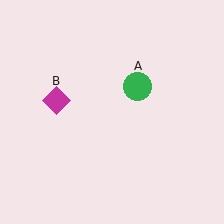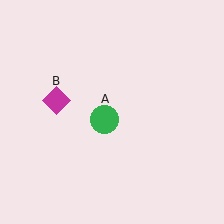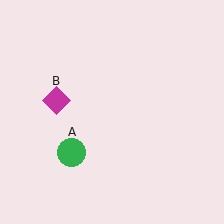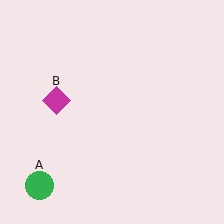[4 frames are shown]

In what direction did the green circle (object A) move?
The green circle (object A) moved down and to the left.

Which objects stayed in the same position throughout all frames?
Magenta diamond (object B) remained stationary.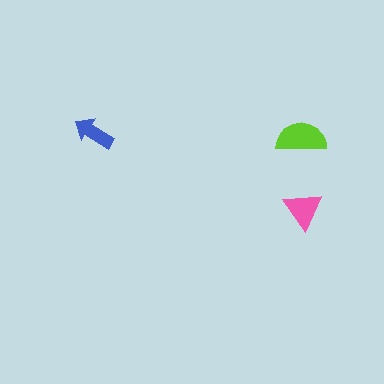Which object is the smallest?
The blue arrow.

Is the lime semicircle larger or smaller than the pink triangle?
Larger.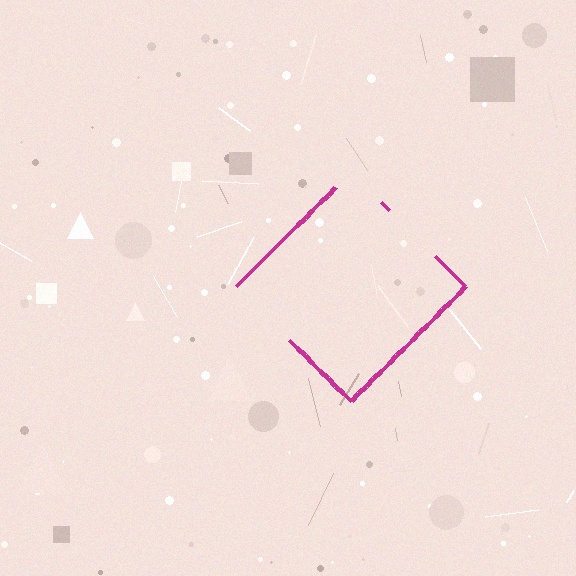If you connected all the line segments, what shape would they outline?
They would outline a diamond.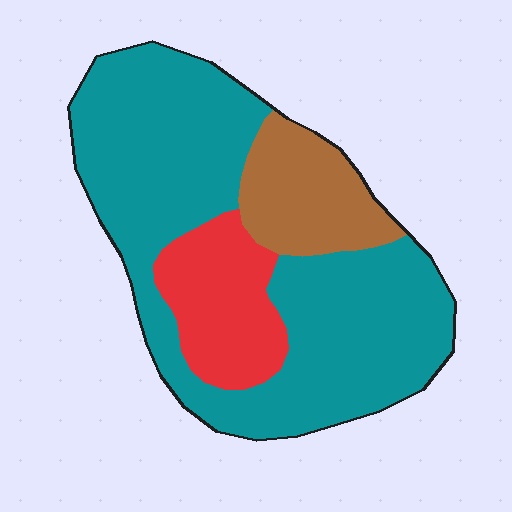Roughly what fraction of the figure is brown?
Brown takes up less than a sixth of the figure.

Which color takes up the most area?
Teal, at roughly 65%.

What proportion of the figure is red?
Red covers 17% of the figure.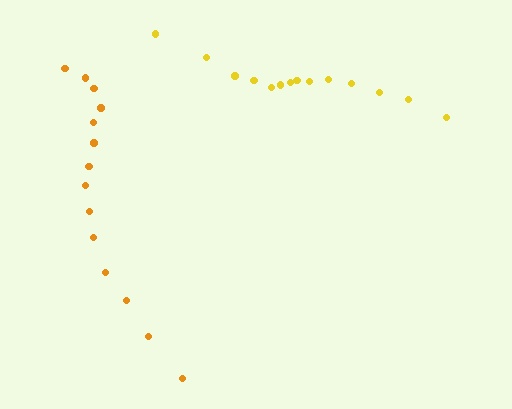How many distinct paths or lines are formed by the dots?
There are 2 distinct paths.